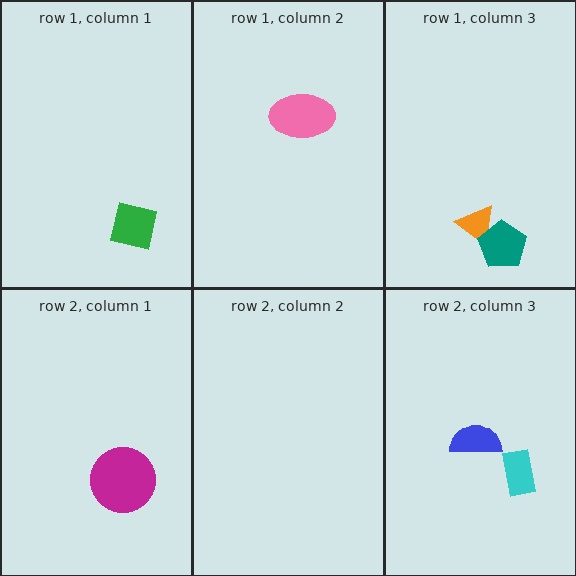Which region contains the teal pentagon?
The row 1, column 3 region.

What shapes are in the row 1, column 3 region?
The orange triangle, the teal pentagon.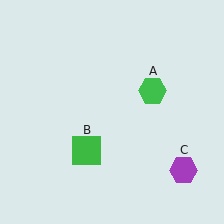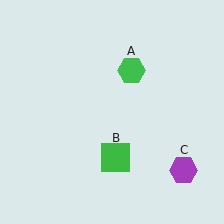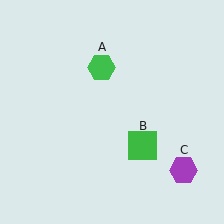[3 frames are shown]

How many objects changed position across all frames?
2 objects changed position: green hexagon (object A), green square (object B).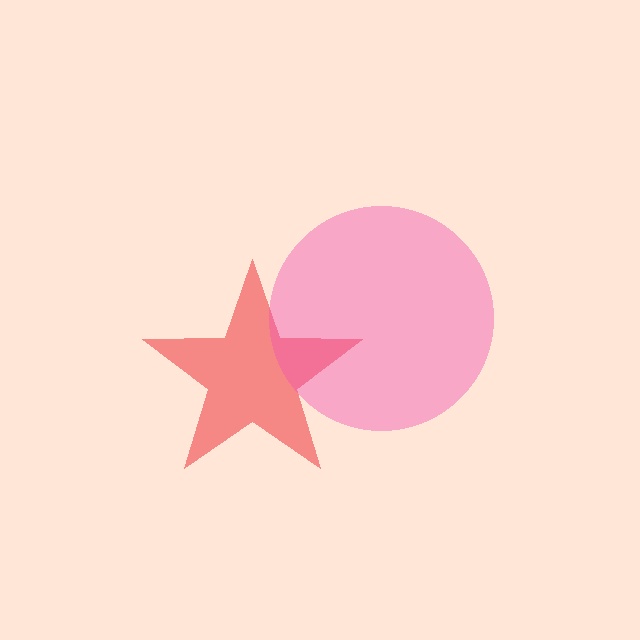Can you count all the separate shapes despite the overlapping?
Yes, there are 2 separate shapes.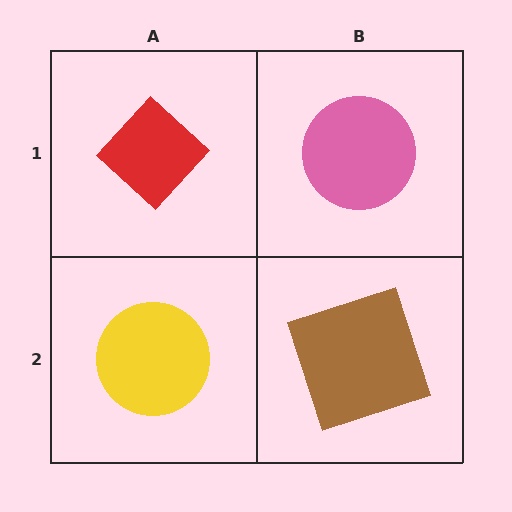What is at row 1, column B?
A pink circle.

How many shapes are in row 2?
2 shapes.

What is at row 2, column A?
A yellow circle.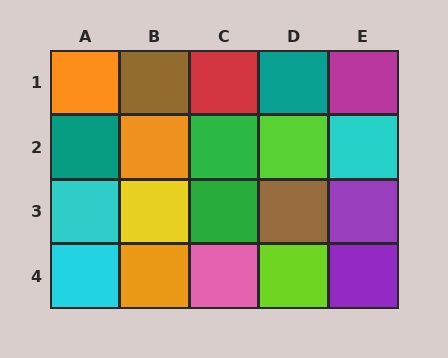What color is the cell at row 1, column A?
Orange.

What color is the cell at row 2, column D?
Lime.